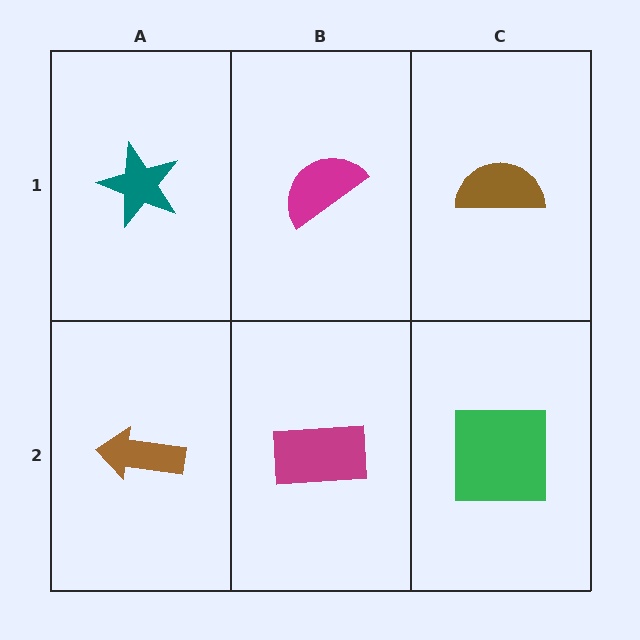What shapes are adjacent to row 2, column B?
A magenta semicircle (row 1, column B), a brown arrow (row 2, column A), a green square (row 2, column C).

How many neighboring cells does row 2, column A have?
2.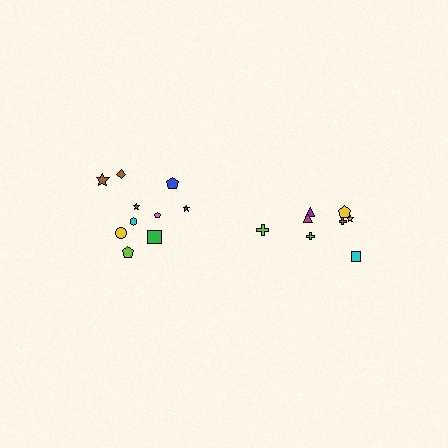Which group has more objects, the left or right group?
The left group.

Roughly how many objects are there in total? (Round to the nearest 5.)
Roughly 20 objects in total.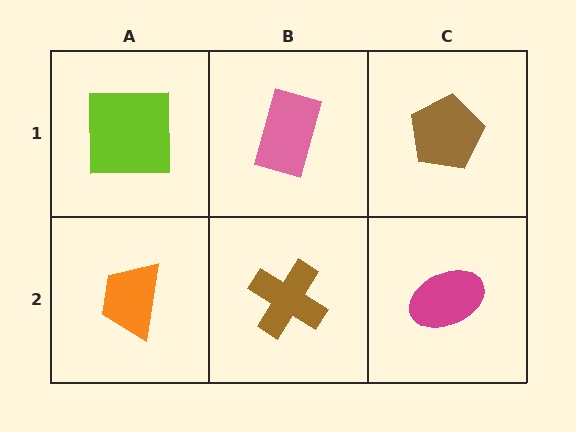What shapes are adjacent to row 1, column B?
A brown cross (row 2, column B), a lime square (row 1, column A), a brown pentagon (row 1, column C).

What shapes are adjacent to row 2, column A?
A lime square (row 1, column A), a brown cross (row 2, column B).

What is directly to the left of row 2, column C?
A brown cross.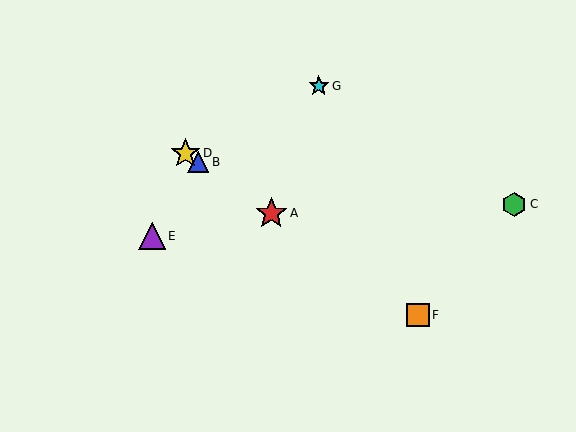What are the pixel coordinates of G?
Object G is at (319, 86).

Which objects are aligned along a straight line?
Objects A, B, D, F are aligned along a straight line.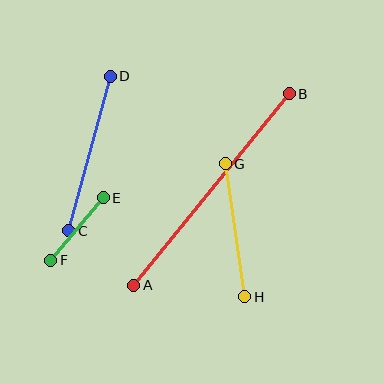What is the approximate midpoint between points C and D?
The midpoint is at approximately (89, 154) pixels.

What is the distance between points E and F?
The distance is approximately 81 pixels.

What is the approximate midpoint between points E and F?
The midpoint is at approximately (77, 229) pixels.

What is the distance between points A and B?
The distance is approximately 247 pixels.